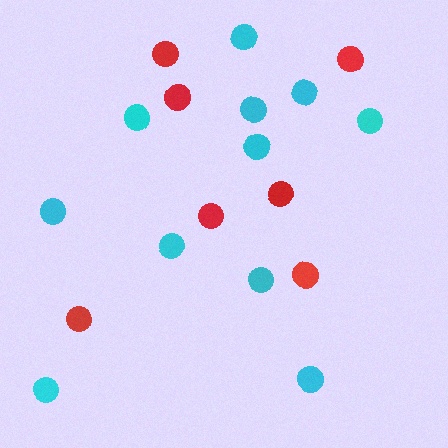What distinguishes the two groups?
There are 2 groups: one group of cyan circles (11) and one group of red circles (7).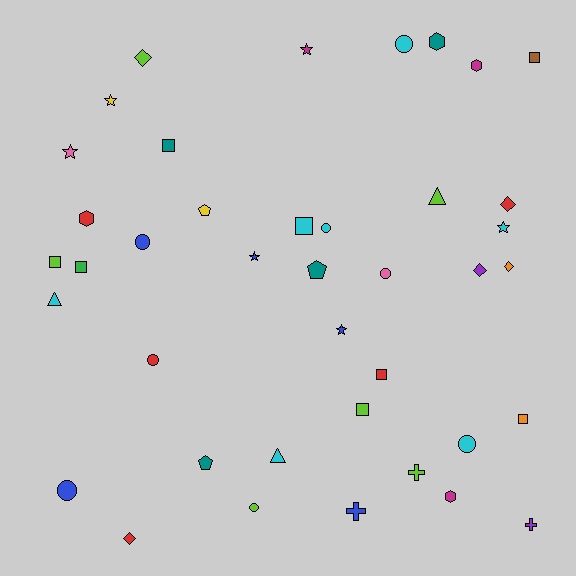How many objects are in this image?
There are 40 objects.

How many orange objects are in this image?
There are 2 orange objects.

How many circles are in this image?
There are 8 circles.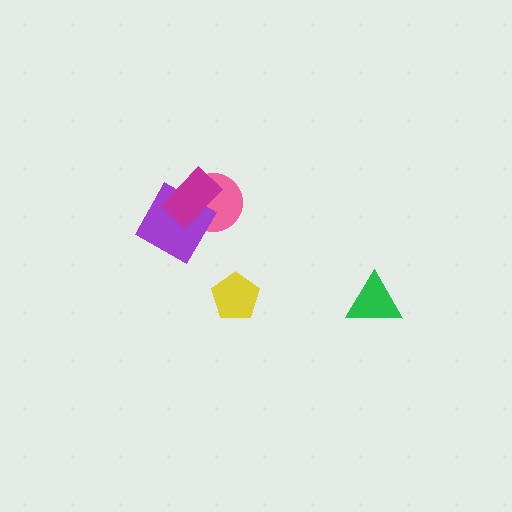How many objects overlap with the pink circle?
2 objects overlap with the pink circle.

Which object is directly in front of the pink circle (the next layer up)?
The purple diamond is directly in front of the pink circle.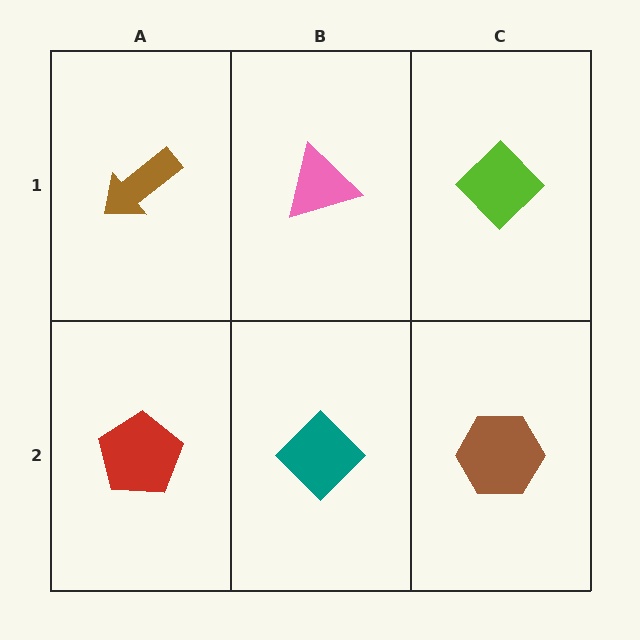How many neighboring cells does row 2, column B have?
3.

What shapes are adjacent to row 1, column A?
A red pentagon (row 2, column A), a pink triangle (row 1, column B).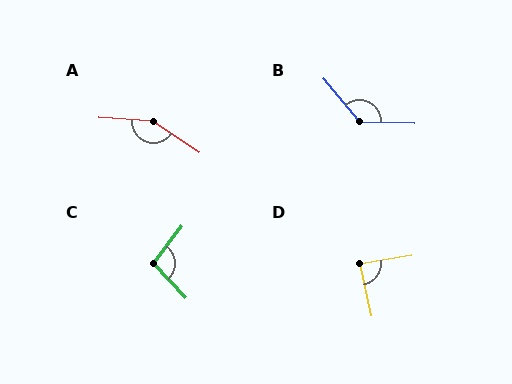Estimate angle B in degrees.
Approximately 131 degrees.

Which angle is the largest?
A, at approximately 150 degrees.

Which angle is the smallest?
D, at approximately 86 degrees.